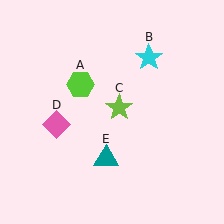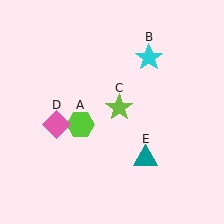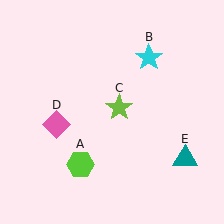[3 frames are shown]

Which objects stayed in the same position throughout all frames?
Cyan star (object B) and lime star (object C) and pink diamond (object D) remained stationary.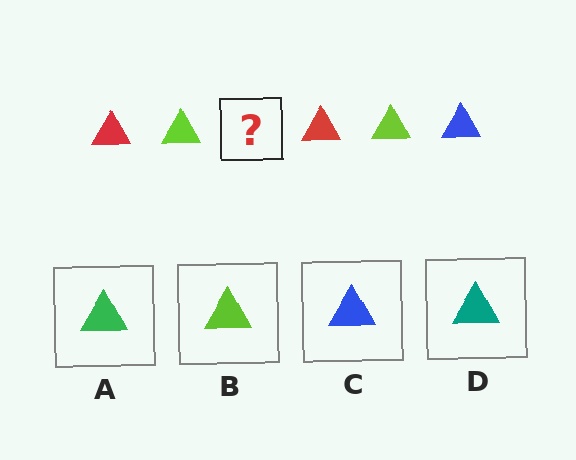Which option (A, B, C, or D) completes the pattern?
C.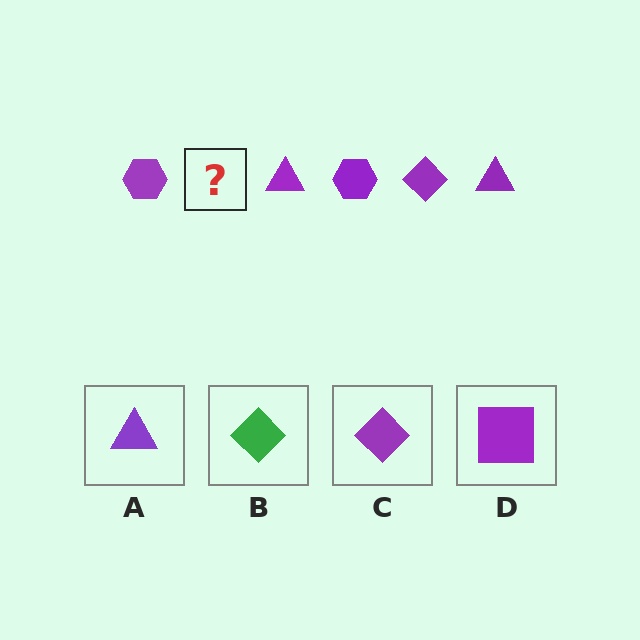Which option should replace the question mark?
Option C.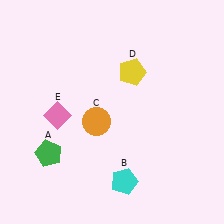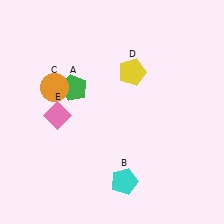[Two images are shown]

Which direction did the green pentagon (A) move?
The green pentagon (A) moved up.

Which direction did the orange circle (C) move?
The orange circle (C) moved left.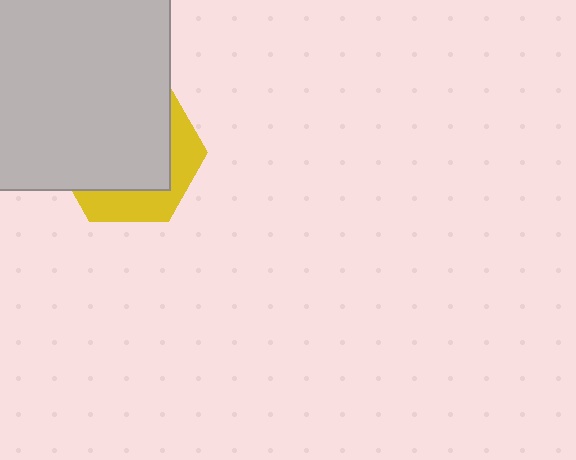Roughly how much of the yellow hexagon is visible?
A small part of it is visible (roughly 31%).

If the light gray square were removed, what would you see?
You would see the complete yellow hexagon.